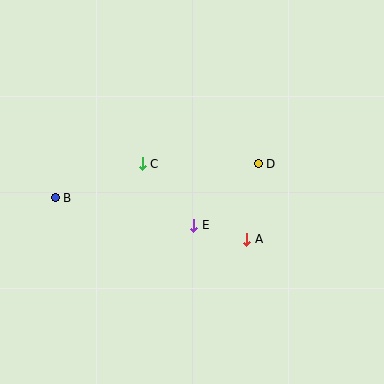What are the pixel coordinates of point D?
Point D is at (258, 164).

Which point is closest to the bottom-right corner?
Point A is closest to the bottom-right corner.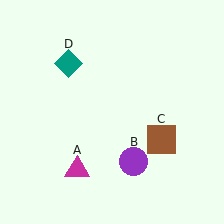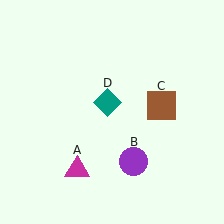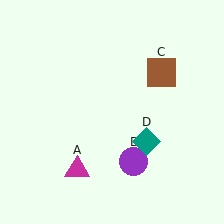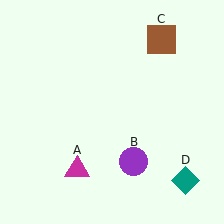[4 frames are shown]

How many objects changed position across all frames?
2 objects changed position: brown square (object C), teal diamond (object D).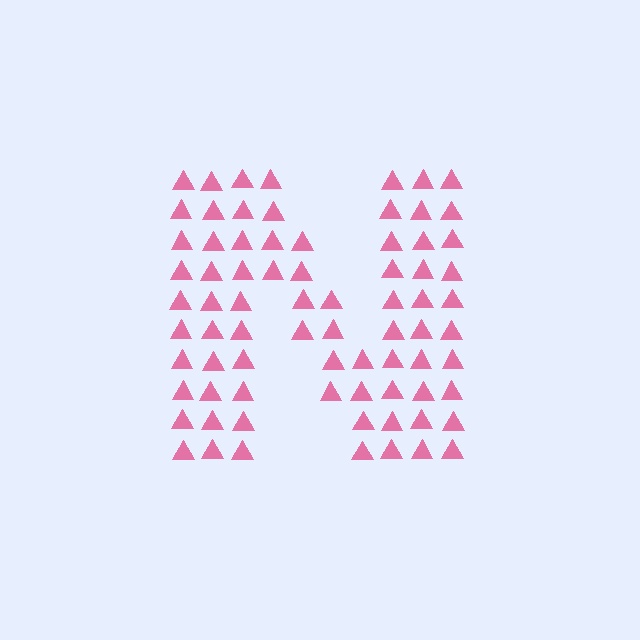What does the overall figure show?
The overall figure shows the letter N.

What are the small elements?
The small elements are triangles.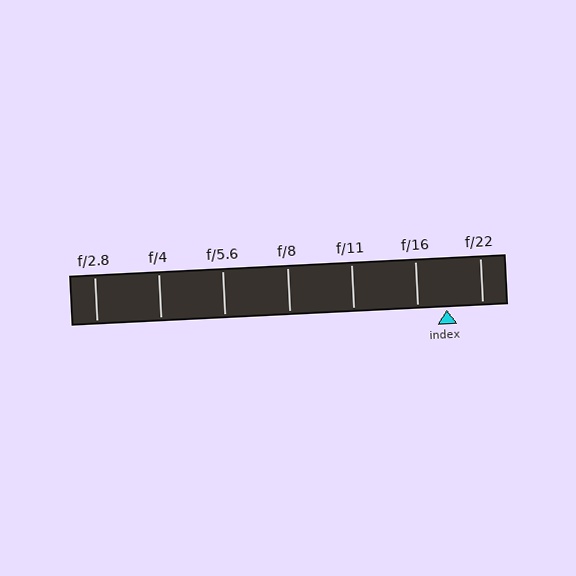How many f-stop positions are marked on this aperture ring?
There are 7 f-stop positions marked.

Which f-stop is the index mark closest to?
The index mark is closest to f/16.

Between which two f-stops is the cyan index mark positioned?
The index mark is between f/16 and f/22.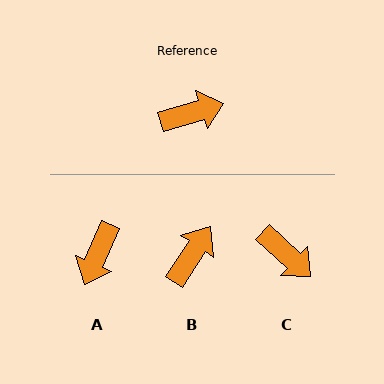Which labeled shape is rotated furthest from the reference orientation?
A, about 130 degrees away.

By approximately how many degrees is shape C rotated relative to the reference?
Approximately 59 degrees clockwise.